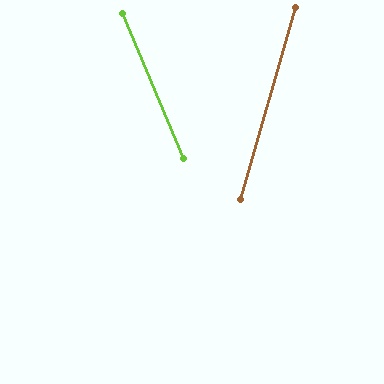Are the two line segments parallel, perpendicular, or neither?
Neither parallel nor perpendicular — they differ by about 39°.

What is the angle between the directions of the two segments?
Approximately 39 degrees.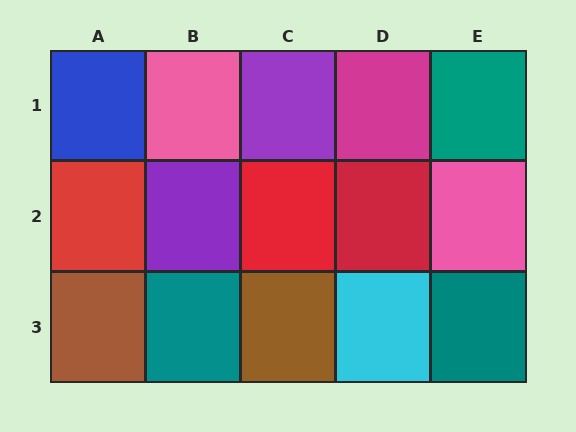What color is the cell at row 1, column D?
Magenta.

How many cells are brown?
2 cells are brown.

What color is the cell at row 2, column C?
Red.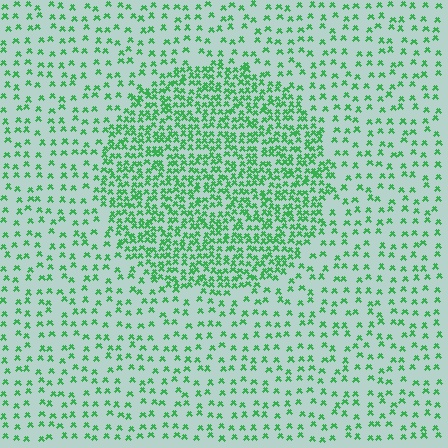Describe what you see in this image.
The image contains small green elements arranged at two different densities. A circle-shaped region is visible where the elements are more densely packed than the surrounding area.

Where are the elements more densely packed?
The elements are more densely packed inside the circle boundary.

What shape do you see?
I see a circle.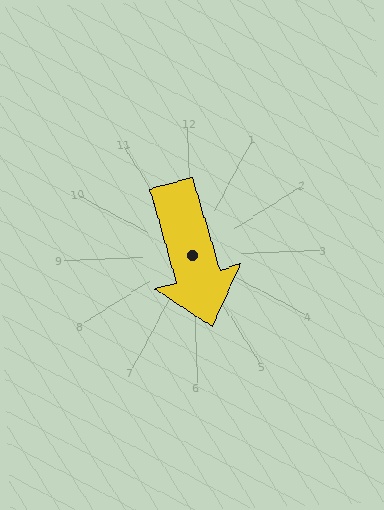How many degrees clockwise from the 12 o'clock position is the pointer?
Approximately 166 degrees.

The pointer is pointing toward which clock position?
Roughly 6 o'clock.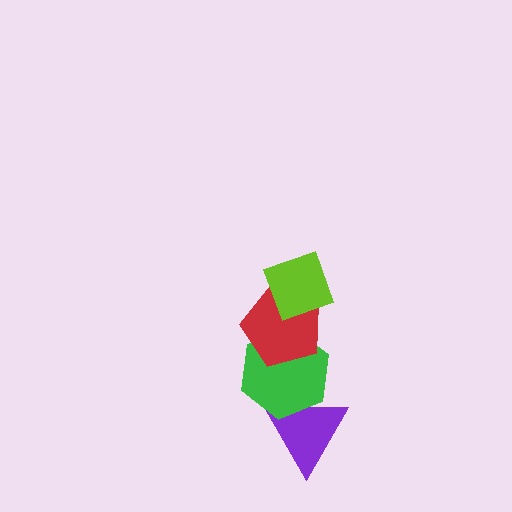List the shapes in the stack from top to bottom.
From top to bottom: the lime diamond, the red pentagon, the green hexagon, the purple triangle.